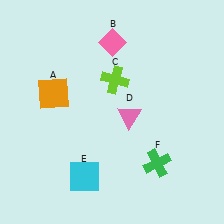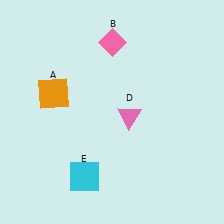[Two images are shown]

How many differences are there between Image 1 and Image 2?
There are 2 differences between the two images.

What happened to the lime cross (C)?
The lime cross (C) was removed in Image 2. It was in the top-right area of Image 1.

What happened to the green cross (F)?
The green cross (F) was removed in Image 2. It was in the bottom-right area of Image 1.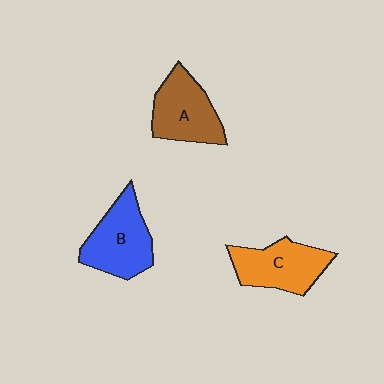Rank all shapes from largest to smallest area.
From largest to smallest: B (blue), C (orange), A (brown).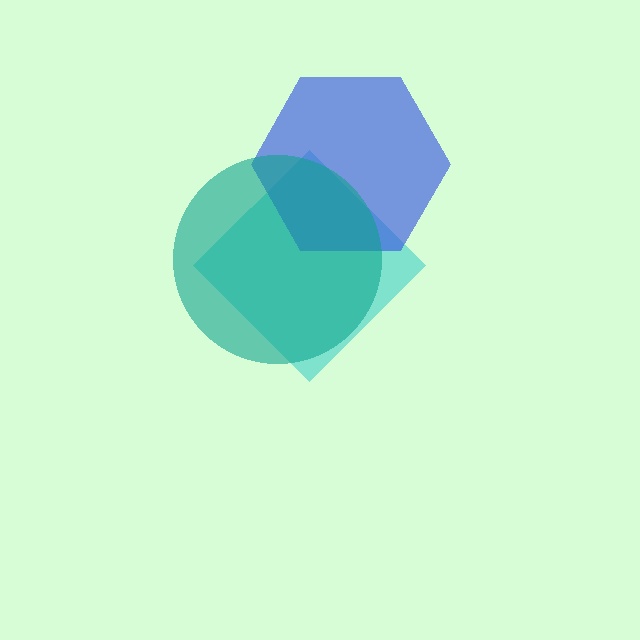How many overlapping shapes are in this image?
There are 3 overlapping shapes in the image.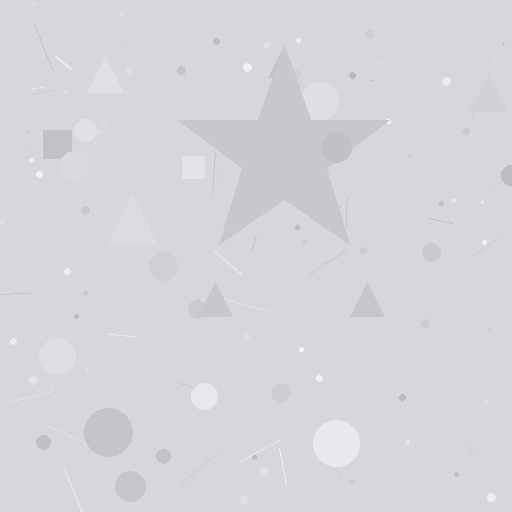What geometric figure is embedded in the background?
A star is embedded in the background.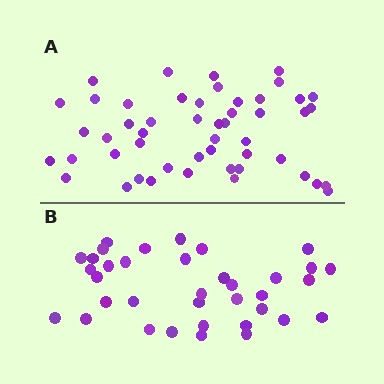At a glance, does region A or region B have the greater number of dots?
Region A (the top region) has more dots.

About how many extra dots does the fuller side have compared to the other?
Region A has approximately 15 more dots than region B.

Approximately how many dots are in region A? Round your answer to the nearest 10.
About 50 dots.